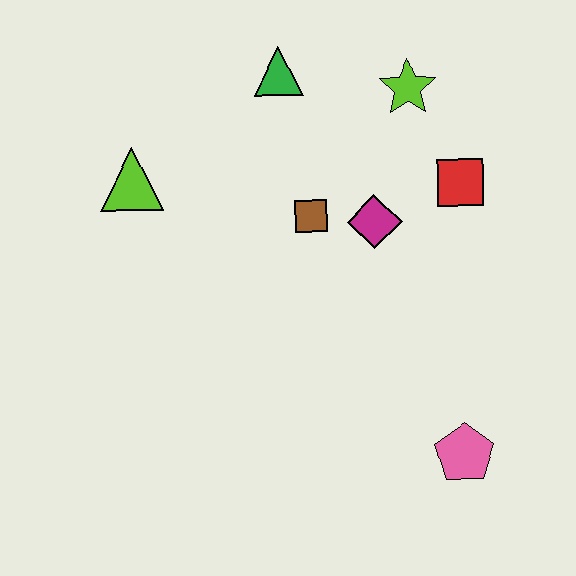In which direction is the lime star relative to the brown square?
The lime star is above the brown square.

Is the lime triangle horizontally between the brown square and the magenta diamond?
No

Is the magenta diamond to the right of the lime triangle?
Yes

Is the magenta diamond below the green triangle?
Yes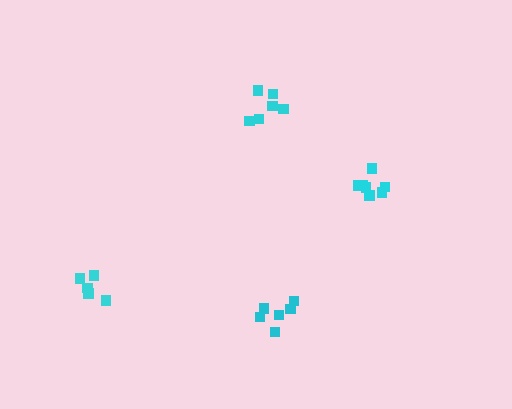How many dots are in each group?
Group 1: 6 dots, Group 2: 7 dots, Group 3: 5 dots, Group 4: 6 dots (24 total).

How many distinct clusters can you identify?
There are 4 distinct clusters.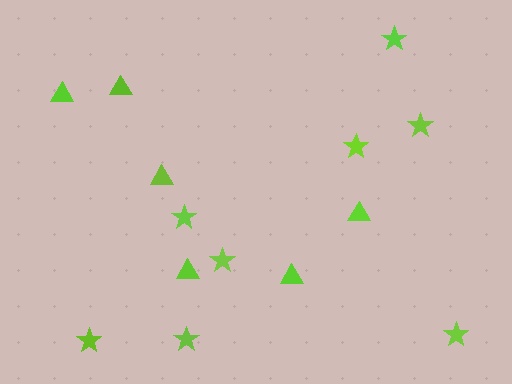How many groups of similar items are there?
There are 2 groups: one group of triangles (6) and one group of stars (8).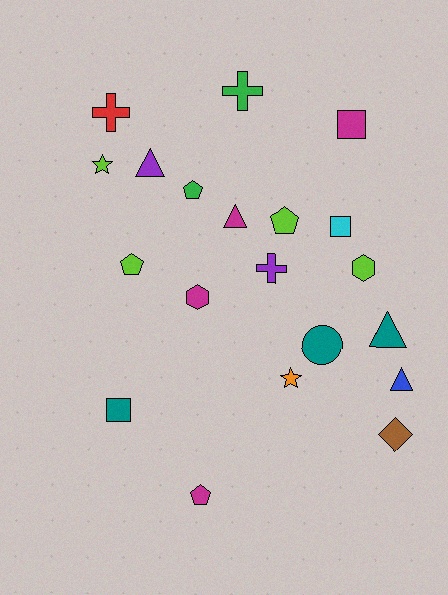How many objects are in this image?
There are 20 objects.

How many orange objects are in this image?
There is 1 orange object.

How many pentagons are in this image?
There are 4 pentagons.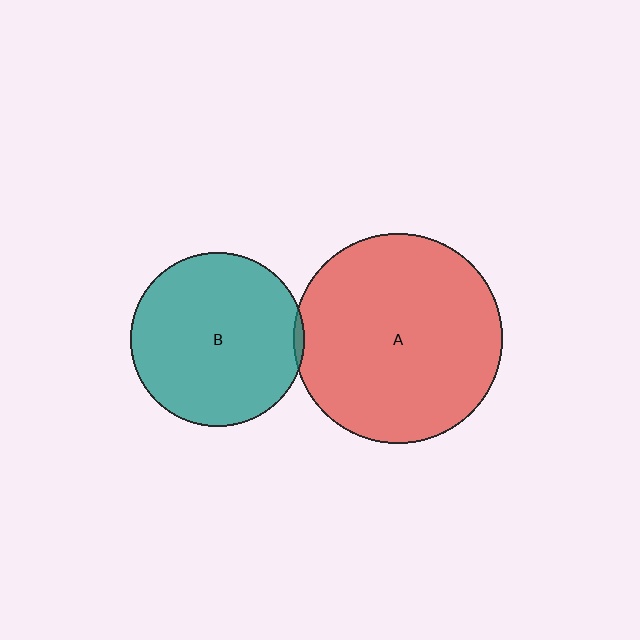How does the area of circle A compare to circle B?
Approximately 1.5 times.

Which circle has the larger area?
Circle A (red).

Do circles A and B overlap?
Yes.